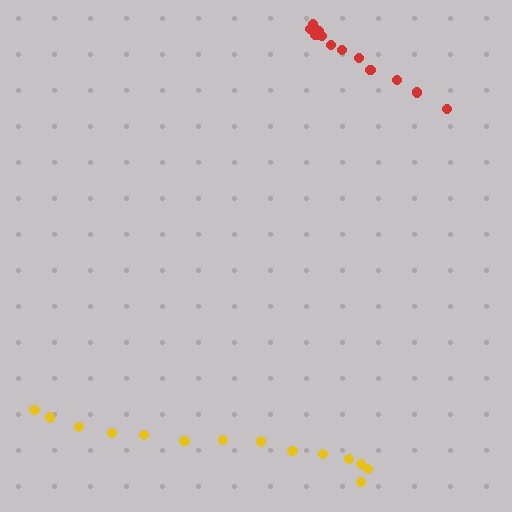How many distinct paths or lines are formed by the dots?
There are 2 distinct paths.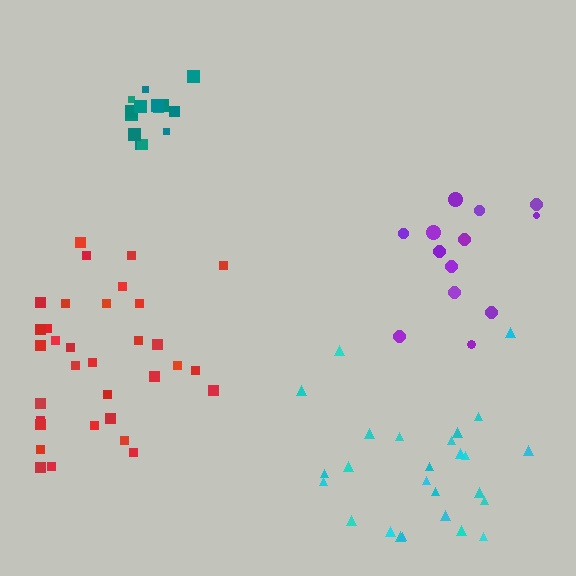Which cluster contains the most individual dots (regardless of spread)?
Red (33).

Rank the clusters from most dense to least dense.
teal, red, cyan, purple.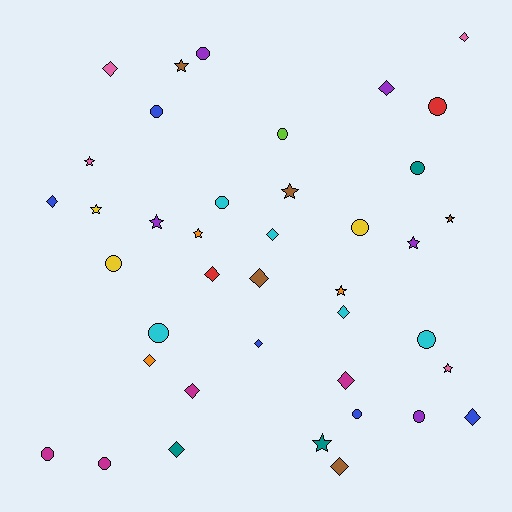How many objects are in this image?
There are 40 objects.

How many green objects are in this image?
There are no green objects.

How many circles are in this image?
There are 14 circles.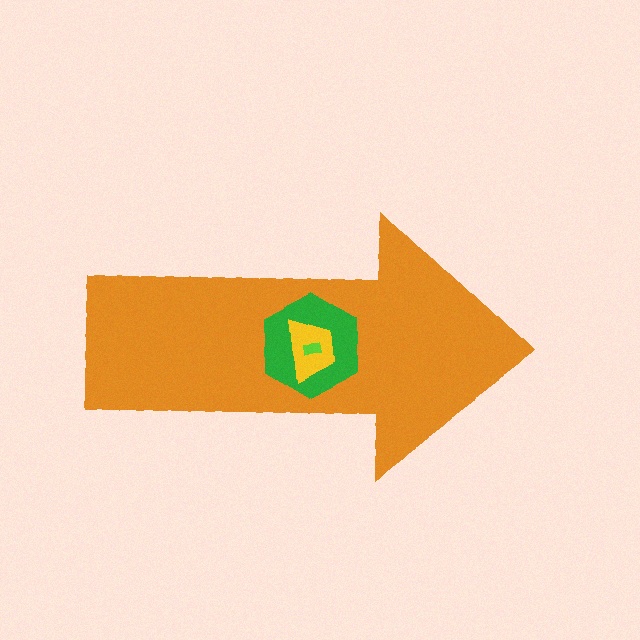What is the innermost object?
The lime rectangle.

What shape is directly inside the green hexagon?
The yellow trapezoid.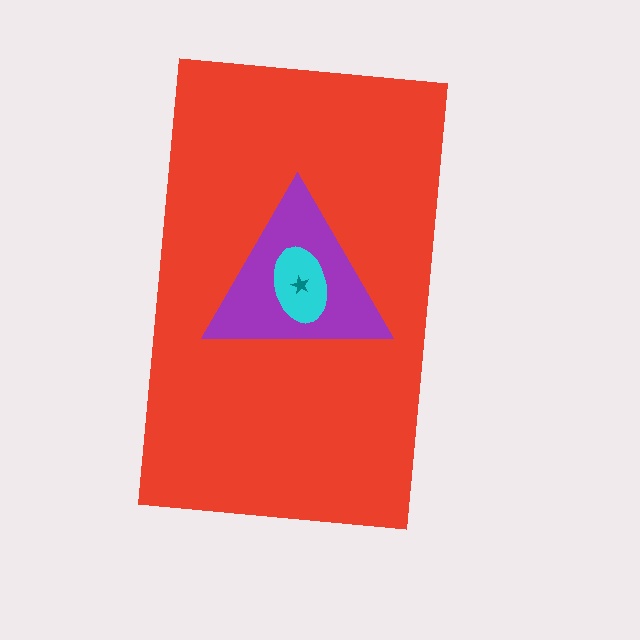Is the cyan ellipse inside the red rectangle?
Yes.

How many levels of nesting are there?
4.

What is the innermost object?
The teal star.